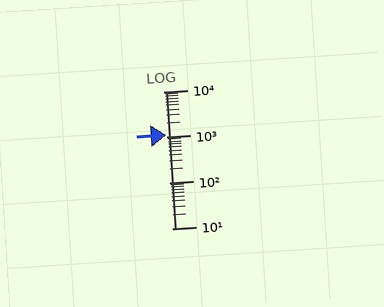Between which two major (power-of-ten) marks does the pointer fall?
The pointer is between 1000 and 10000.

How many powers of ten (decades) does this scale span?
The scale spans 3 decades, from 10 to 10000.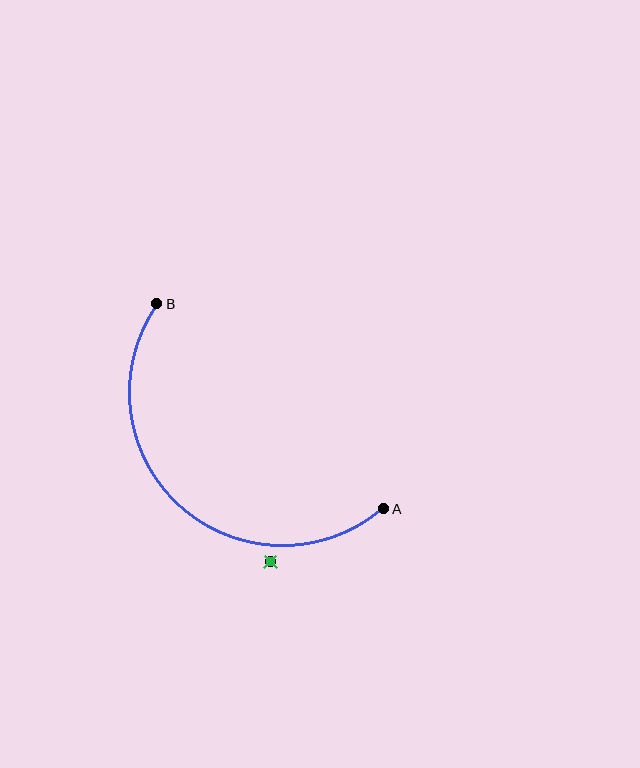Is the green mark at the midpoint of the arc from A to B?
No — the green mark does not lie on the arc at all. It sits slightly outside the curve.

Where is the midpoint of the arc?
The arc midpoint is the point on the curve farthest from the straight line joining A and B. It sits below and to the left of that line.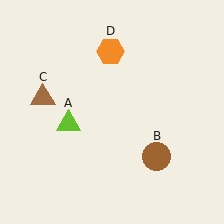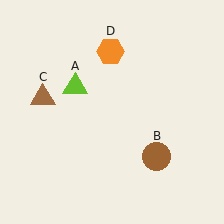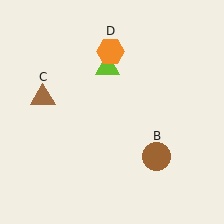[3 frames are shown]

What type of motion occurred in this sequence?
The lime triangle (object A) rotated clockwise around the center of the scene.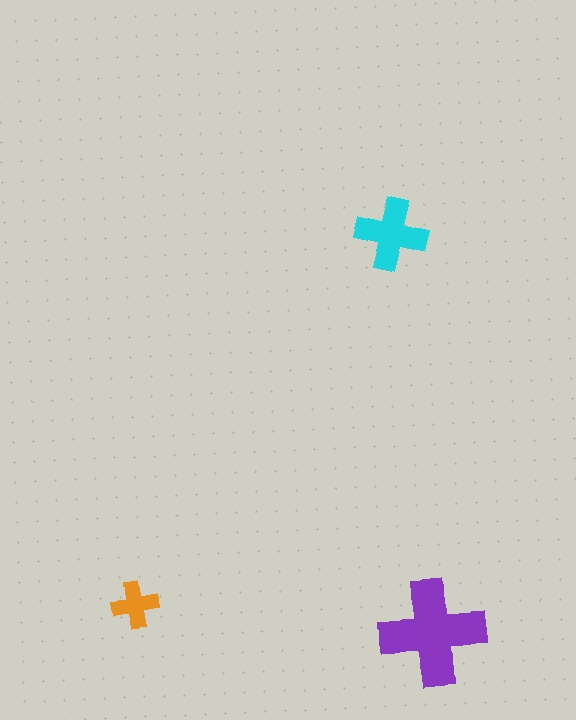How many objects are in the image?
There are 3 objects in the image.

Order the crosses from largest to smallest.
the purple one, the cyan one, the orange one.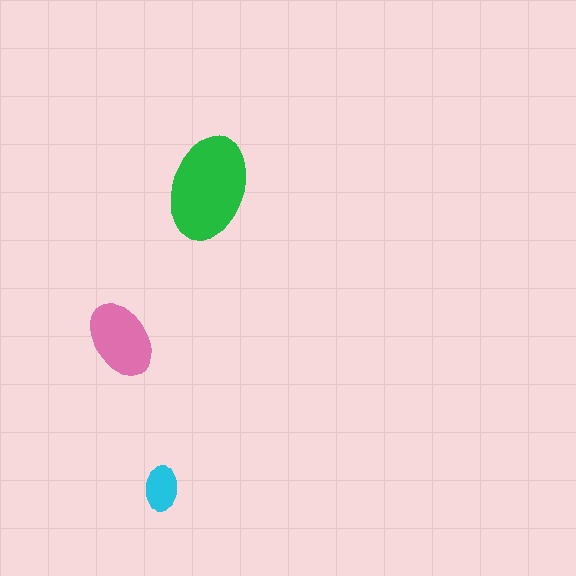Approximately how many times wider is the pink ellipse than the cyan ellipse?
About 1.5 times wider.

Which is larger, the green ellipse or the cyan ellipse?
The green one.